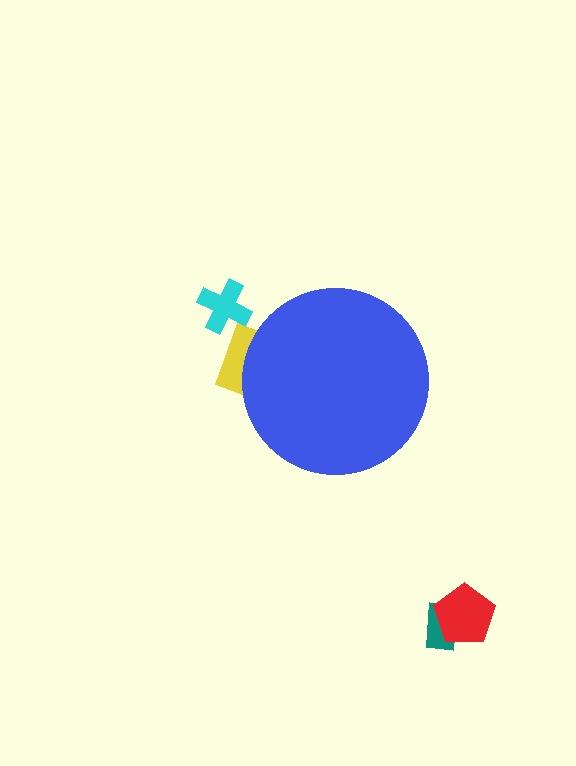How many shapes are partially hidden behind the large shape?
1 shape is partially hidden.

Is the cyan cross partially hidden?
No, the cyan cross is fully visible.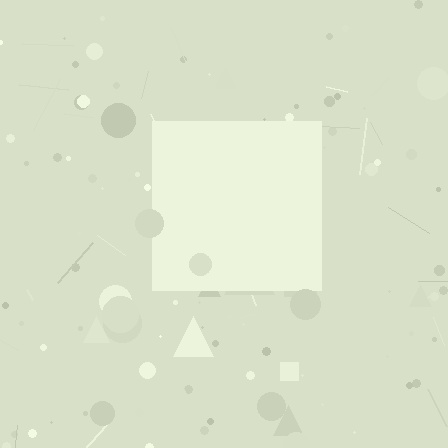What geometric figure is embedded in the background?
A square is embedded in the background.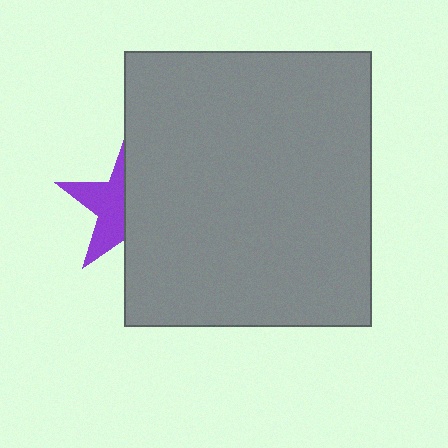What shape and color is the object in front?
The object in front is a gray rectangle.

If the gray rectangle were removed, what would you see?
You would see the complete purple star.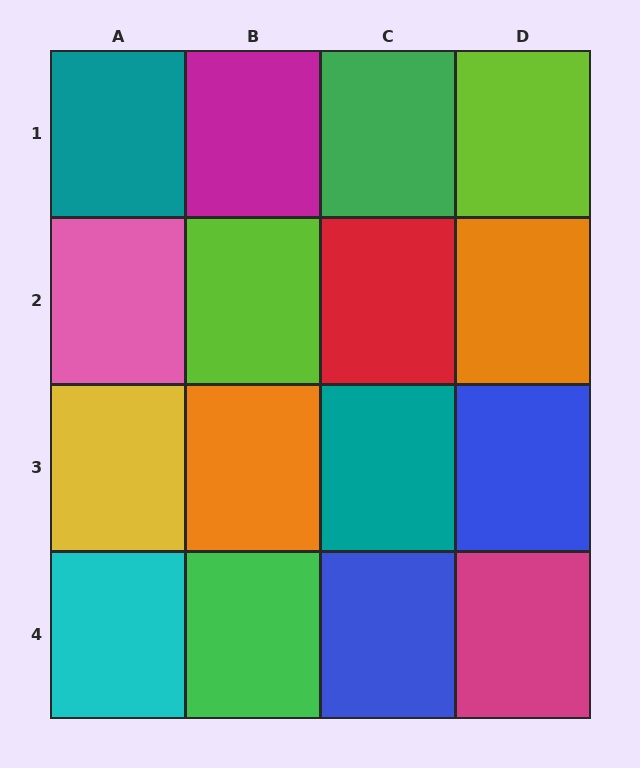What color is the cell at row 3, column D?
Blue.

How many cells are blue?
2 cells are blue.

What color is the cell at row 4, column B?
Green.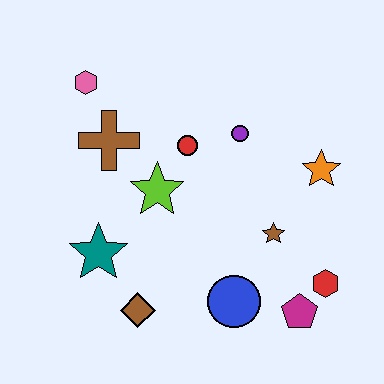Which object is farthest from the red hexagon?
The pink hexagon is farthest from the red hexagon.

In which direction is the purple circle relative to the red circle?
The purple circle is to the right of the red circle.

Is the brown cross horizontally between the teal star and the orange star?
Yes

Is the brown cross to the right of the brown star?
No